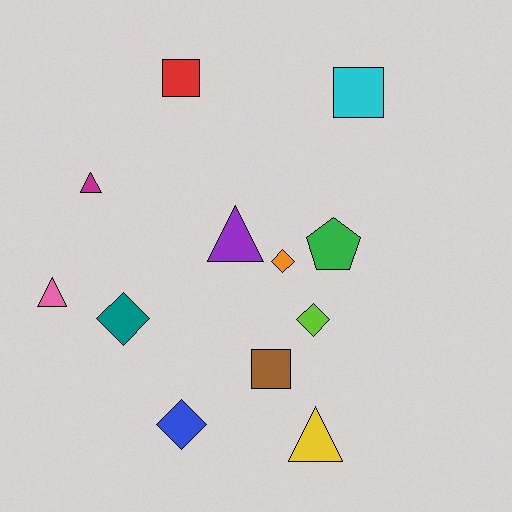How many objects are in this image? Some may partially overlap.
There are 12 objects.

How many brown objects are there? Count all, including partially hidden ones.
There is 1 brown object.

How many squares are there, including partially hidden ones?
There are 3 squares.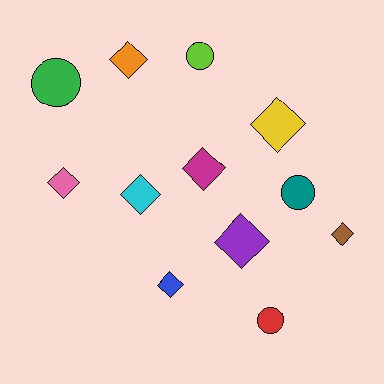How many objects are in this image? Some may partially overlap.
There are 12 objects.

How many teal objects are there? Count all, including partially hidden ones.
There is 1 teal object.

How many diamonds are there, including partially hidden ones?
There are 8 diamonds.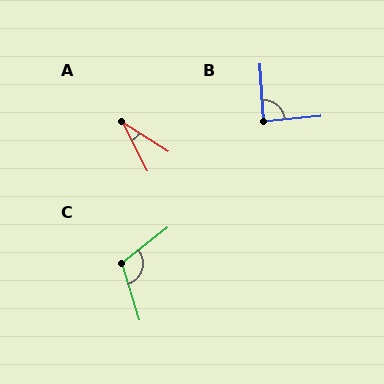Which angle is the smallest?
A, at approximately 31 degrees.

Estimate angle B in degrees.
Approximately 88 degrees.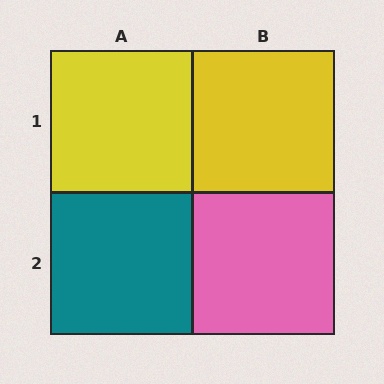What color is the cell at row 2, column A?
Teal.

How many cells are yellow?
2 cells are yellow.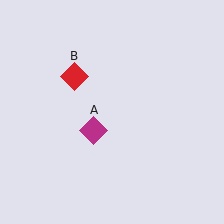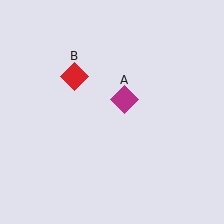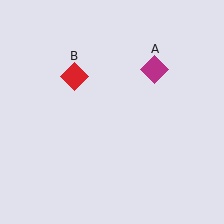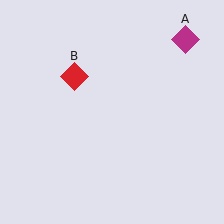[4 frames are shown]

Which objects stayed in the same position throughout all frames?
Red diamond (object B) remained stationary.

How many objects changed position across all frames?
1 object changed position: magenta diamond (object A).